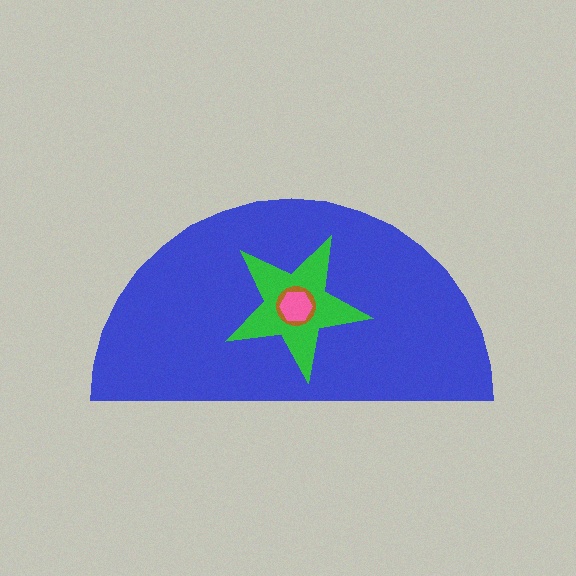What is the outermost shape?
The blue semicircle.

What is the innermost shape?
The pink hexagon.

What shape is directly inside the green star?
The brown circle.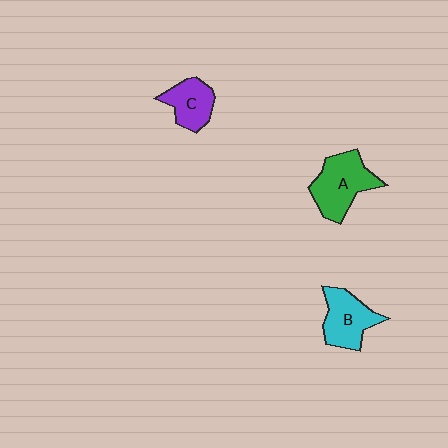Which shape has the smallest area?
Shape C (purple).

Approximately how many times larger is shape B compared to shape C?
Approximately 1.2 times.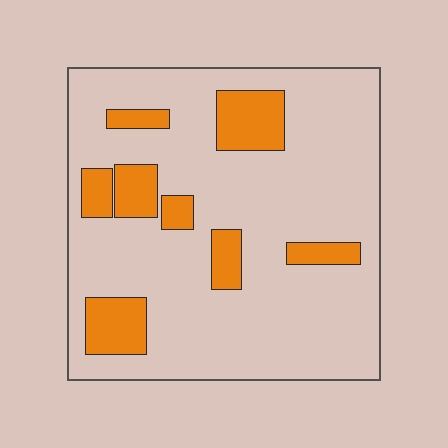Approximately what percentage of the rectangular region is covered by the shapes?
Approximately 20%.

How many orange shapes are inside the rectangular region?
8.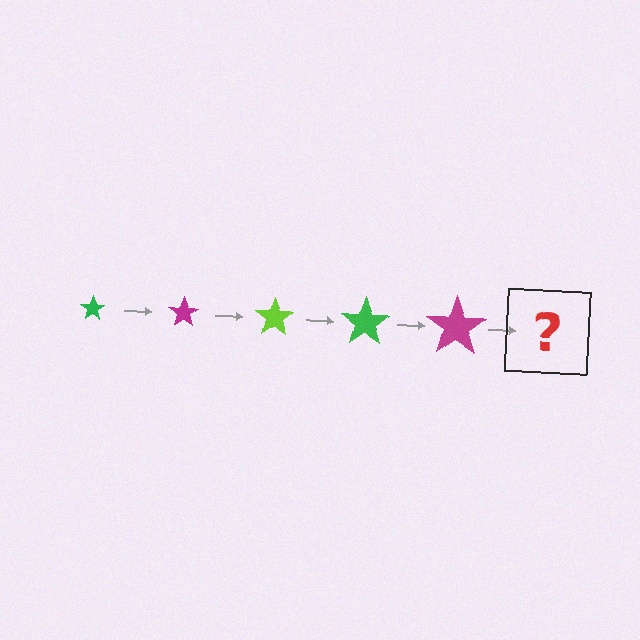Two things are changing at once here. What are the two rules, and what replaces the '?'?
The two rules are that the star grows larger each step and the color cycles through green, magenta, and lime. The '?' should be a lime star, larger than the previous one.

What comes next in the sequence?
The next element should be a lime star, larger than the previous one.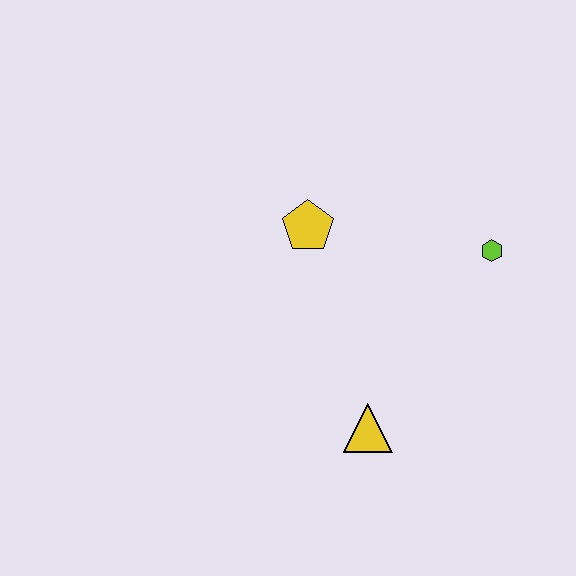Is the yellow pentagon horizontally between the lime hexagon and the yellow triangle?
No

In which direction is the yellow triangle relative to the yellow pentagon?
The yellow triangle is below the yellow pentagon.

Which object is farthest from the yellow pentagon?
The yellow triangle is farthest from the yellow pentagon.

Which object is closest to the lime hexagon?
The yellow pentagon is closest to the lime hexagon.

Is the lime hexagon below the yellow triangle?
No